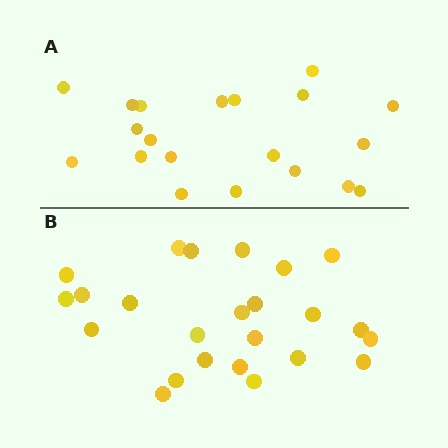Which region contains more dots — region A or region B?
Region B (the bottom region) has more dots.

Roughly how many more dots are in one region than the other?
Region B has about 4 more dots than region A.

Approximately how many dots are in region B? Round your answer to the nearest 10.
About 20 dots. (The exact count is 24, which rounds to 20.)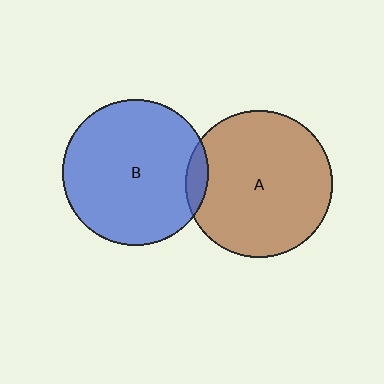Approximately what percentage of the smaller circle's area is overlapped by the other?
Approximately 5%.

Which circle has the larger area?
Circle A (brown).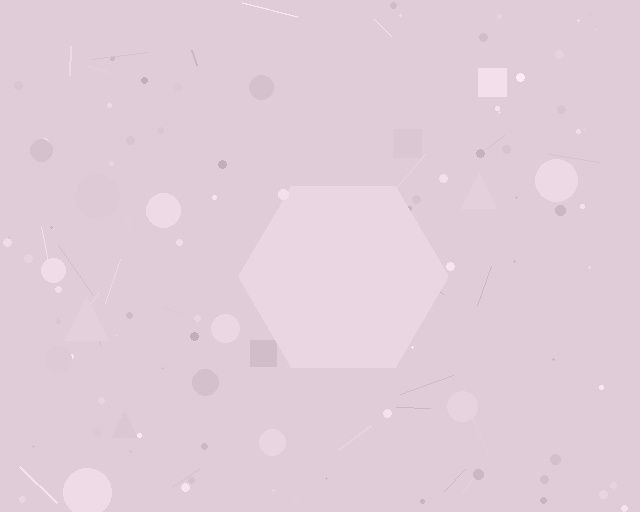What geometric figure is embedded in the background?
A hexagon is embedded in the background.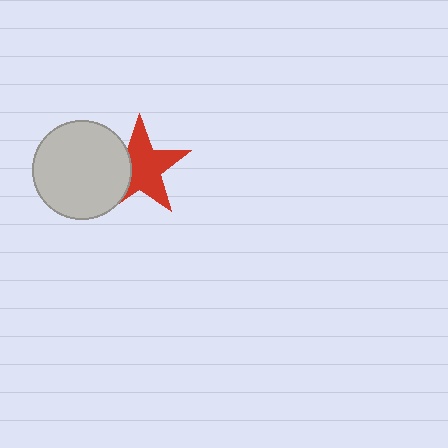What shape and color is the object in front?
The object in front is a light gray circle.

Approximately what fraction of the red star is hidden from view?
Roughly 31% of the red star is hidden behind the light gray circle.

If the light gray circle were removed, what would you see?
You would see the complete red star.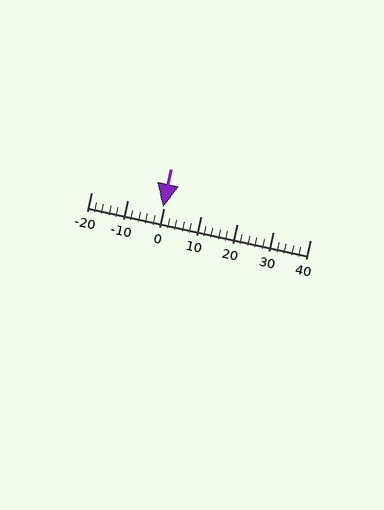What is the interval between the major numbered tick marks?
The major tick marks are spaced 10 units apart.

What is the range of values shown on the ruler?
The ruler shows values from -20 to 40.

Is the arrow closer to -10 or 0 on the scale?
The arrow is closer to 0.